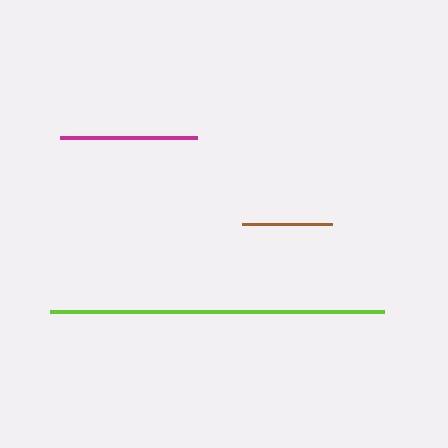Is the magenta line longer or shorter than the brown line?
The magenta line is longer than the brown line.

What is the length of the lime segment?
The lime segment is approximately 333 pixels long.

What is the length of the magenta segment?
The magenta segment is approximately 136 pixels long.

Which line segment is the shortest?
The brown line is the shortest at approximately 90 pixels.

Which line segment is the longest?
The lime line is the longest at approximately 333 pixels.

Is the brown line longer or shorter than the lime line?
The lime line is longer than the brown line.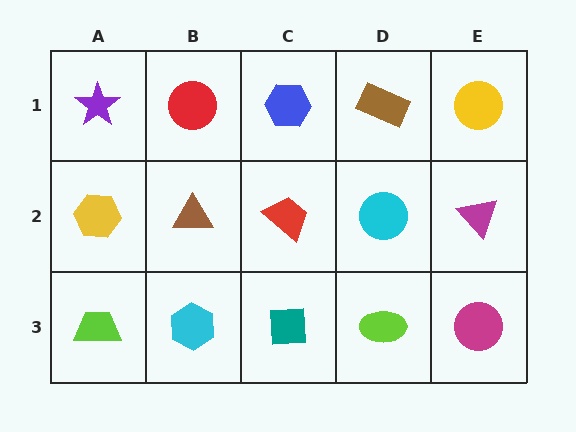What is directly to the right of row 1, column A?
A red circle.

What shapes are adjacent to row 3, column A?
A yellow hexagon (row 2, column A), a cyan hexagon (row 3, column B).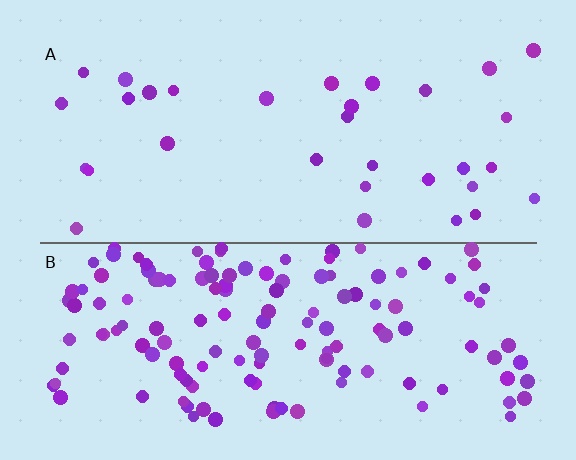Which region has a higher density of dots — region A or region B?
B (the bottom).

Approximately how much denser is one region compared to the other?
Approximately 4.4× — region B over region A.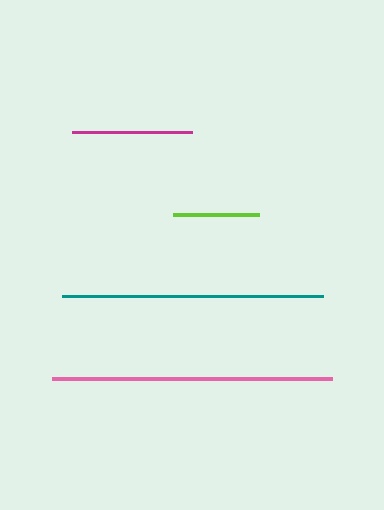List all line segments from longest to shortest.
From longest to shortest: pink, teal, magenta, lime.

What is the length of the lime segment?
The lime segment is approximately 86 pixels long.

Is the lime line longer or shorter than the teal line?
The teal line is longer than the lime line.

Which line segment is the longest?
The pink line is the longest at approximately 281 pixels.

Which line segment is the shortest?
The lime line is the shortest at approximately 86 pixels.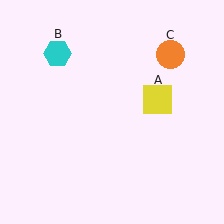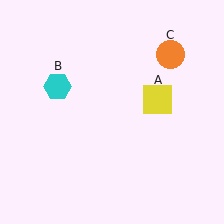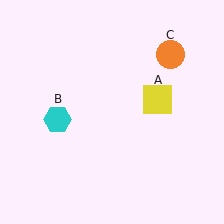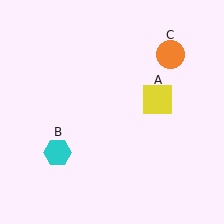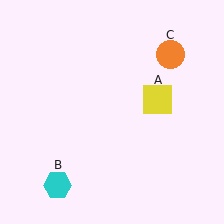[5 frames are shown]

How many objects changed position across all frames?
1 object changed position: cyan hexagon (object B).